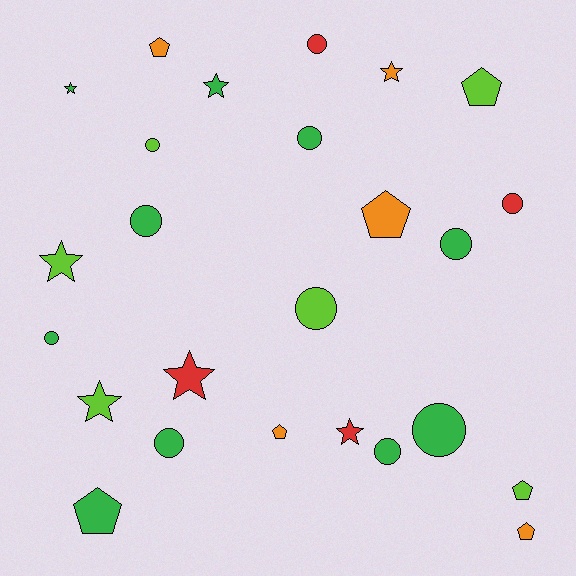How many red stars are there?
There are 2 red stars.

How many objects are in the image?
There are 25 objects.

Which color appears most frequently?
Green, with 10 objects.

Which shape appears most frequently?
Circle, with 11 objects.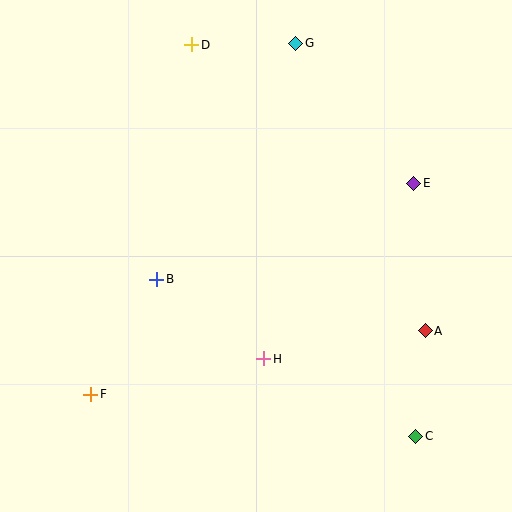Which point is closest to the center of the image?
Point B at (157, 279) is closest to the center.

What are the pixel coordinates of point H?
Point H is at (264, 359).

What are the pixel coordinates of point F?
Point F is at (91, 394).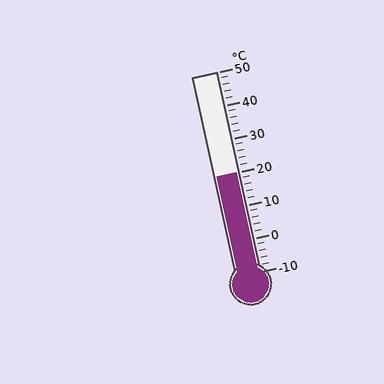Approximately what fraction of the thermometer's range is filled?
The thermometer is filled to approximately 50% of its range.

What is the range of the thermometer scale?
The thermometer scale ranges from -10°C to 50°C.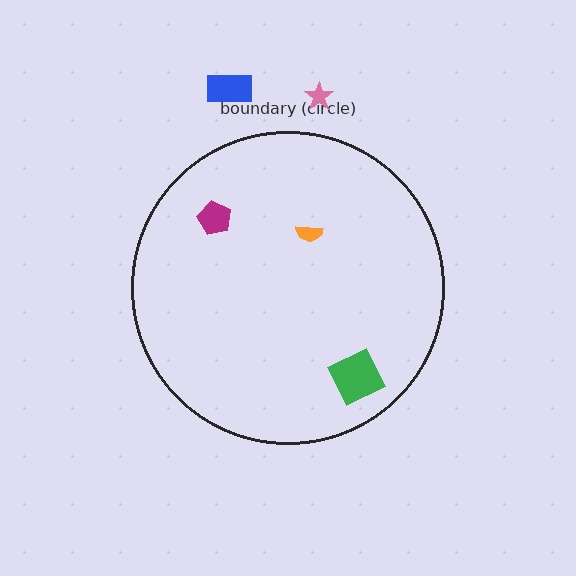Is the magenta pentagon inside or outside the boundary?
Inside.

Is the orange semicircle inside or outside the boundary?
Inside.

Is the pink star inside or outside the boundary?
Outside.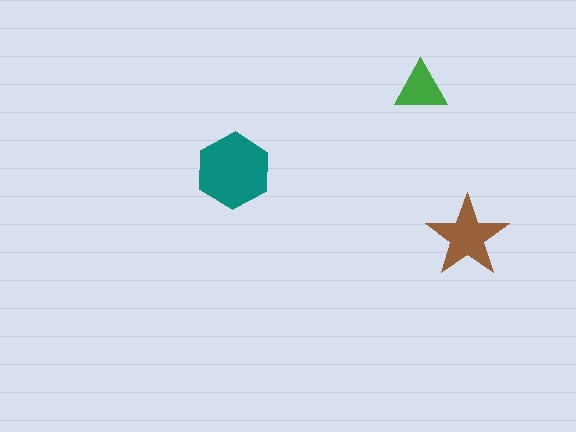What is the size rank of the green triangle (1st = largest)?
3rd.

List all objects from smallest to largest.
The green triangle, the brown star, the teal hexagon.